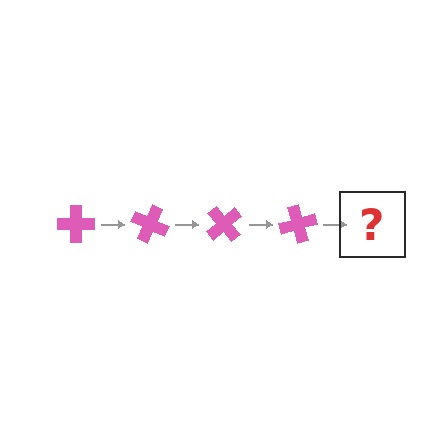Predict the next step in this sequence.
The next step is a pink cross rotated 100 degrees.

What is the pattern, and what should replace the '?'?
The pattern is that the cross rotates 25 degrees each step. The '?' should be a pink cross rotated 100 degrees.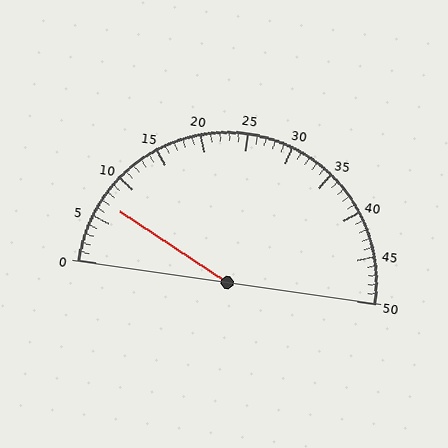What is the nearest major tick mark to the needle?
The nearest major tick mark is 5.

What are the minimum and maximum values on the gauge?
The gauge ranges from 0 to 50.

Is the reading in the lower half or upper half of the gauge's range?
The reading is in the lower half of the range (0 to 50).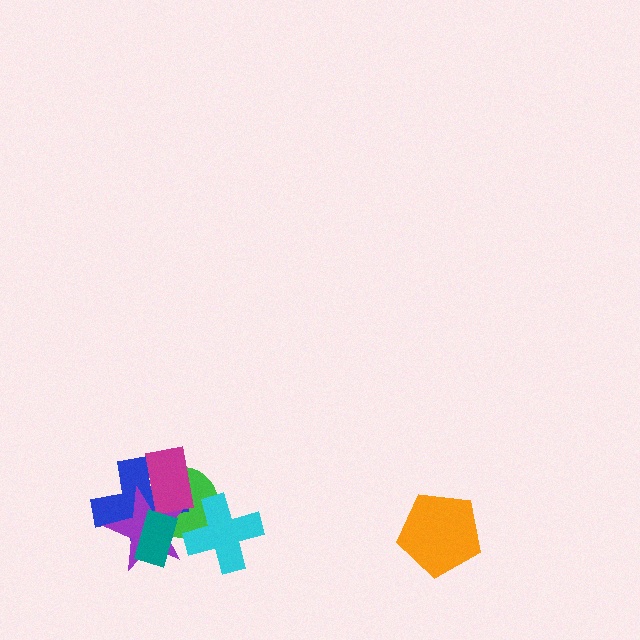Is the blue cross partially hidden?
Yes, it is partially covered by another shape.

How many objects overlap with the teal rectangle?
3 objects overlap with the teal rectangle.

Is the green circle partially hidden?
Yes, it is partially covered by another shape.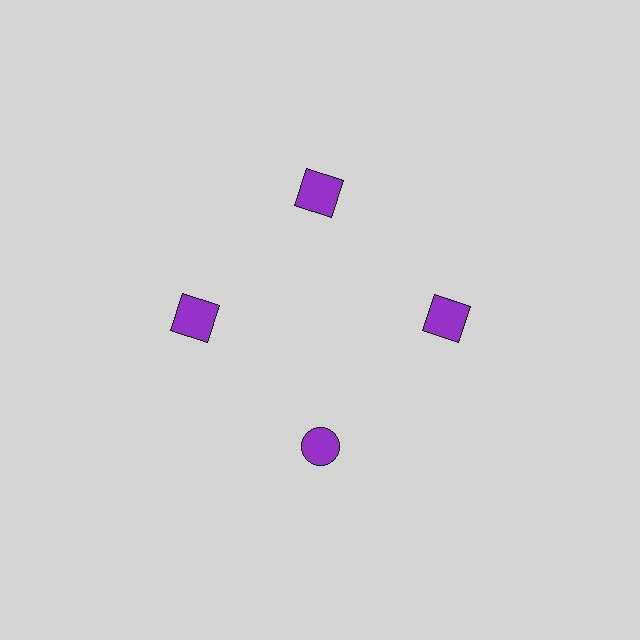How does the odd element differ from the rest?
It has a different shape: circle instead of square.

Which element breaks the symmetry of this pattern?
The purple circle at roughly the 6 o'clock position breaks the symmetry. All other shapes are purple squares.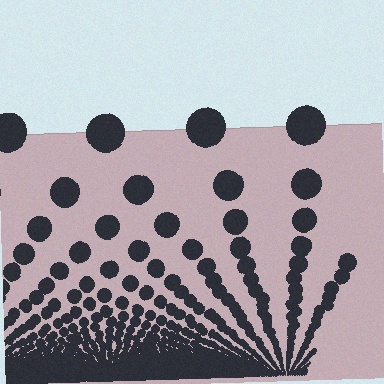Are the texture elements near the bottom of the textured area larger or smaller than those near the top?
Smaller. The gradient is inverted — elements near the bottom are smaller and denser.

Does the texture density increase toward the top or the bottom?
Density increases toward the bottom.